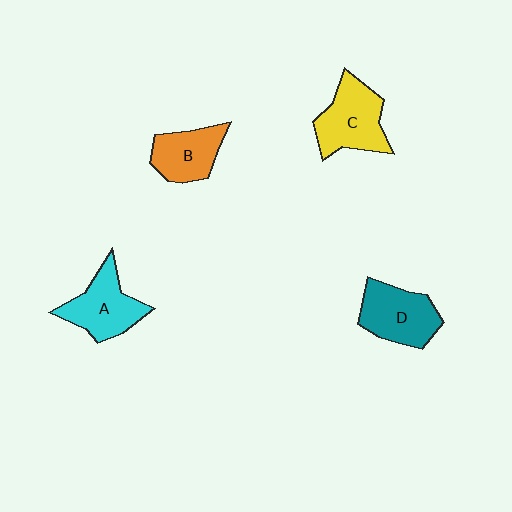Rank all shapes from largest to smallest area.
From largest to smallest: C (yellow), D (teal), A (cyan), B (orange).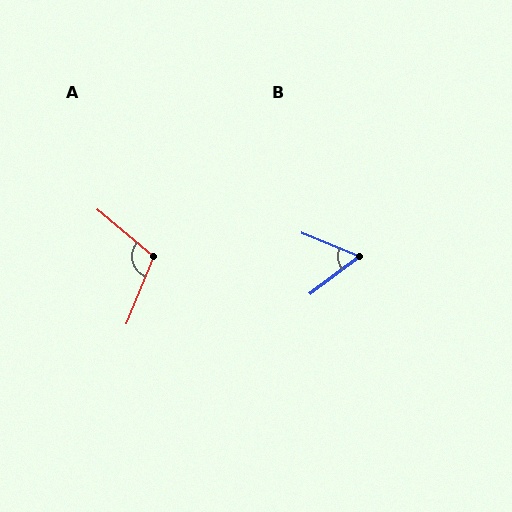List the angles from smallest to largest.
B (59°), A (108°).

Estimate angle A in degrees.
Approximately 108 degrees.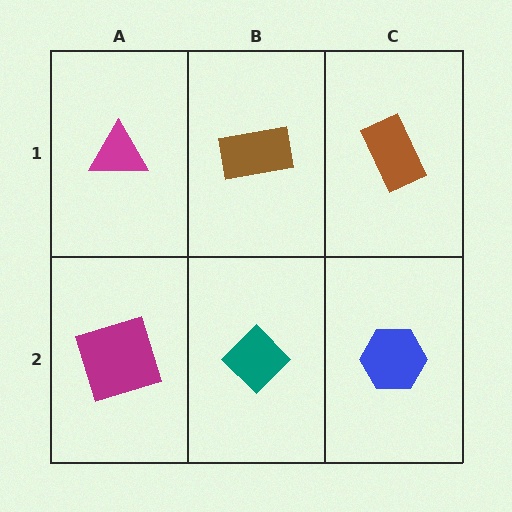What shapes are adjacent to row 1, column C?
A blue hexagon (row 2, column C), a brown rectangle (row 1, column B).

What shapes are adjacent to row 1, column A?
A magenta square (row 2, column A), a brown rectangle (row 1, column B).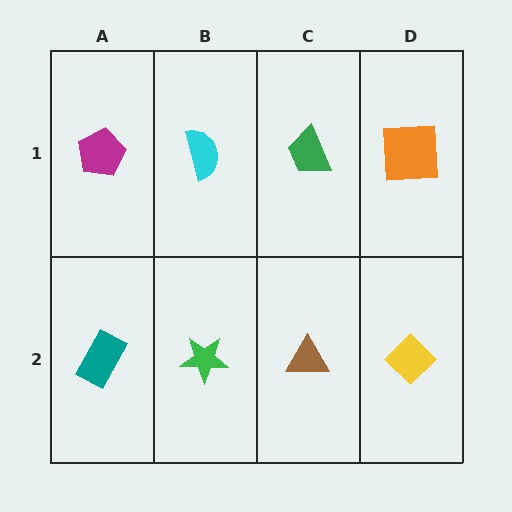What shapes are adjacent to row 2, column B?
A cyan semicircle (row 1, column B), a teal rectangle (row 2, column A), a brown triangle (row 2, column C).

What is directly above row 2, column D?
An orange square.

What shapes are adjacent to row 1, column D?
A yellow diamond (row 2, column D), a green trapezoid (row 1, column C).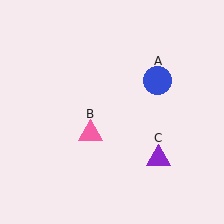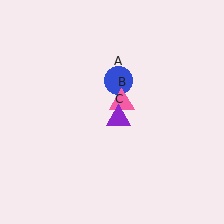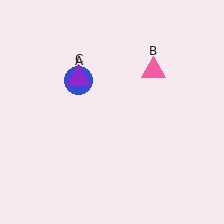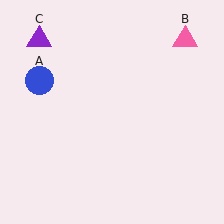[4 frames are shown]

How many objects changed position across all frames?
3 objects changed position: blue circle (object A), pink triangle (object B), purple triangle (object C).